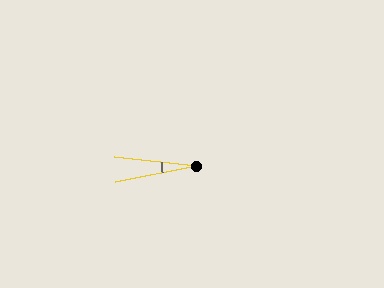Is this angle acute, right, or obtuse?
It is acute.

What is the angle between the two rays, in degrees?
Approximately 18 degrees.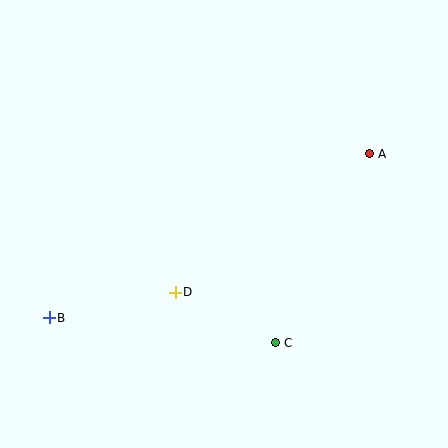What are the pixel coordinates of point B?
Point B is at (49, 318).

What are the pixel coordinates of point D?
Point D is at (175, 292).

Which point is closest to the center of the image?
Point D at (175, 292) is closest to the center.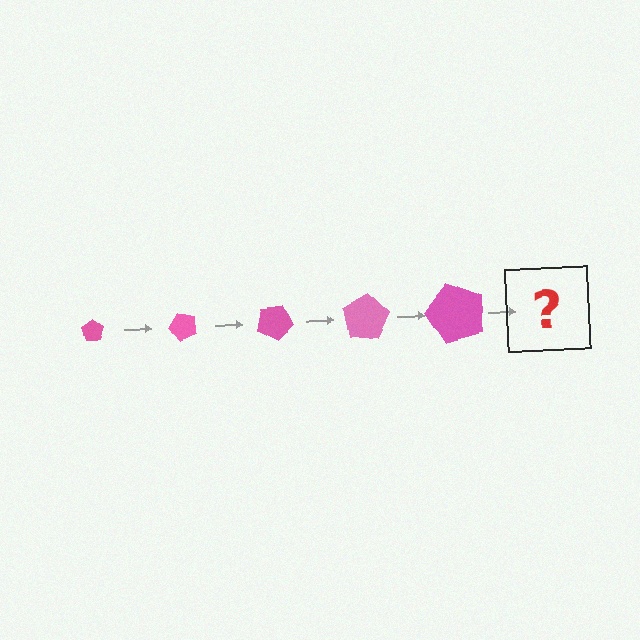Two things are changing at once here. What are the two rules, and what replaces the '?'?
The two rules are that the pentagon grows larger each step and it rotates 50 degrees each step. The '?' should be a pentagon, larger than the previous one and rotated 250 degrees from the start.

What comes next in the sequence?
The next element should be a pentagon, larger than the previous one and rotated 250 degrees from the start.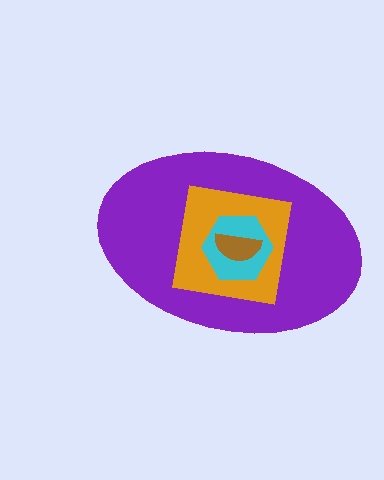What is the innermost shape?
The brown semicircle.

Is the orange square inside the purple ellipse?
Yes.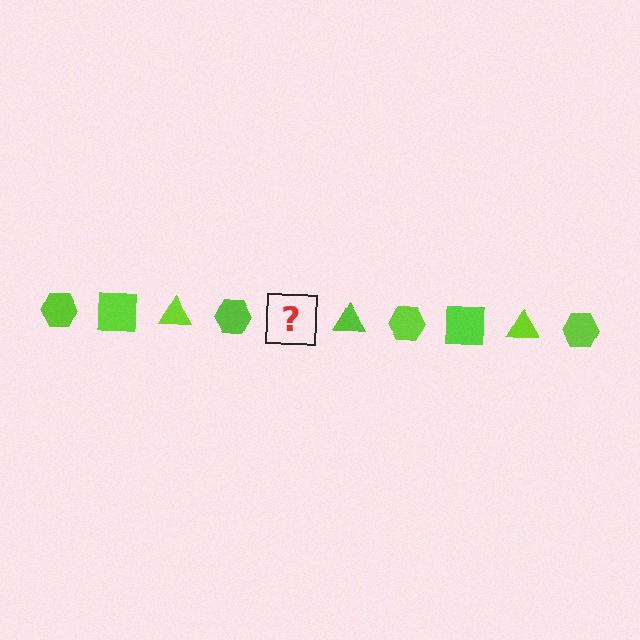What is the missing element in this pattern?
The missing element is a lime square.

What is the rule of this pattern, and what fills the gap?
The rule is that the pattern cycles through hexagon, square, triangle shapes in lime. The gap should be filled with a lime square.